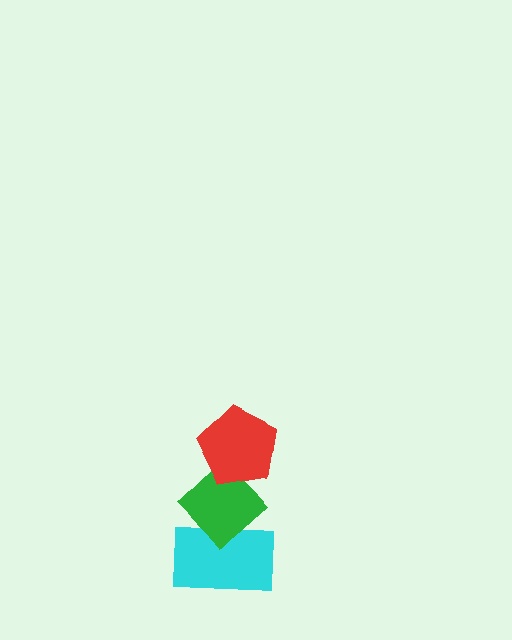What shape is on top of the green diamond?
The red pentagon is on top of the green diamond.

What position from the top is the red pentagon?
The red pentagon is 1st from the top.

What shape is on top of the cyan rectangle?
The green diamond is on top of the cyan rectangle.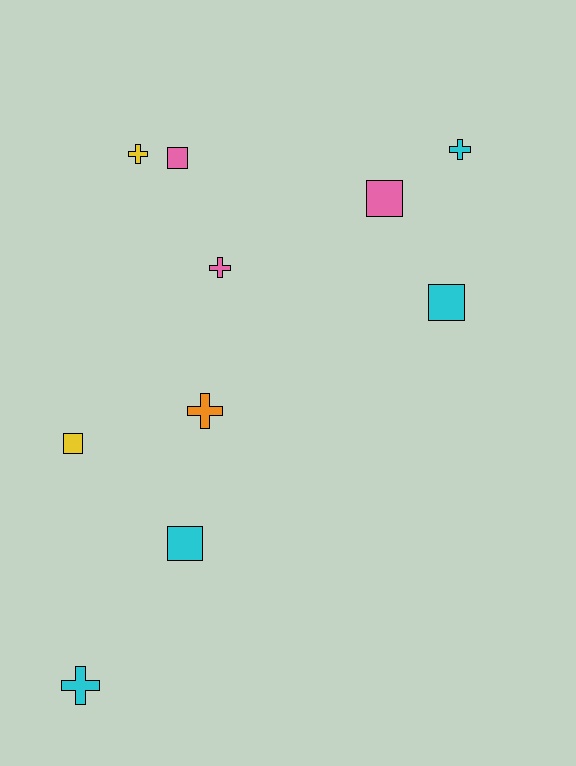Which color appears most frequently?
Cyan, with 4 objects.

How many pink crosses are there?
There is 1 pink cross.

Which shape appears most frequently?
Square, with 5 objects.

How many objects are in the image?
There are 10 objects.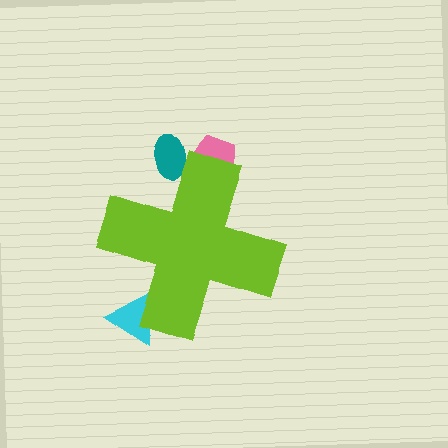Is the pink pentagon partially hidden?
Yes, the pink pentagon is partially hidden behind the lime cross.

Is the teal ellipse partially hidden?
Yes, the teal ellipse is partially hidden behind the lime cross.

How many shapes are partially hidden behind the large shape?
3 shapes are partially hidden.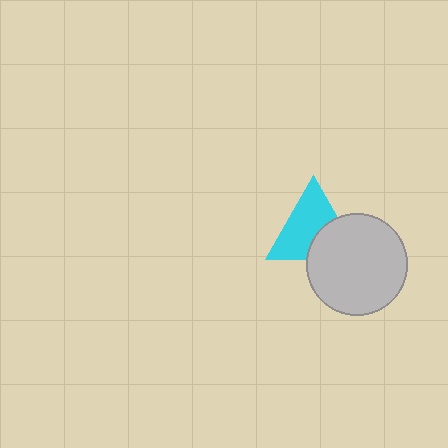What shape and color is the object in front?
The object in front is a light gray circle.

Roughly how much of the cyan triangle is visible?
Most of it is visible (roughly 65%).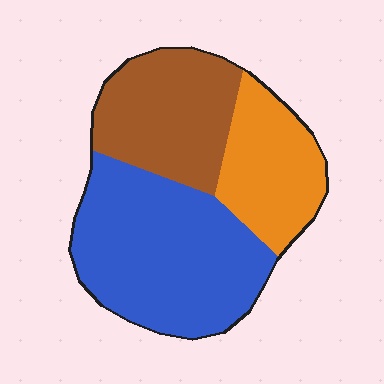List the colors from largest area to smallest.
From largest to smallest: blue, brown, orange.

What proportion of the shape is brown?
Brown covers around 30% of the shape.